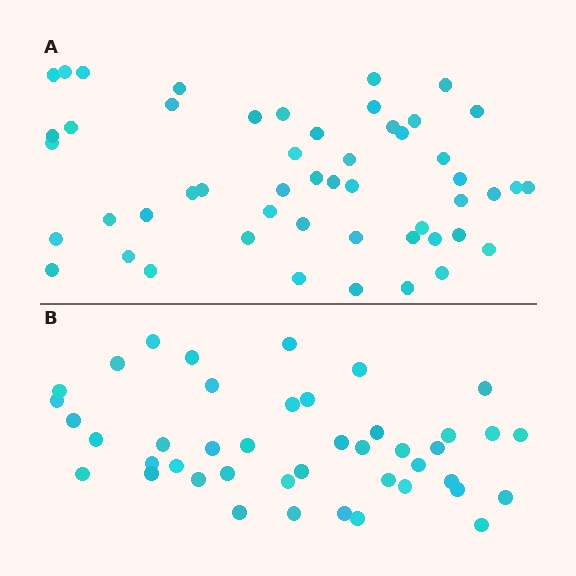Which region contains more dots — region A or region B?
Region A (the top region) has more dots.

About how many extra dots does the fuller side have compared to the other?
Region A has roughly 8 or so more dots than region B.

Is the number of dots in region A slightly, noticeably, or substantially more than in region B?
Region A has only slightly more — the two regions are fairly close. The ratio is roughly 1.2 to 1.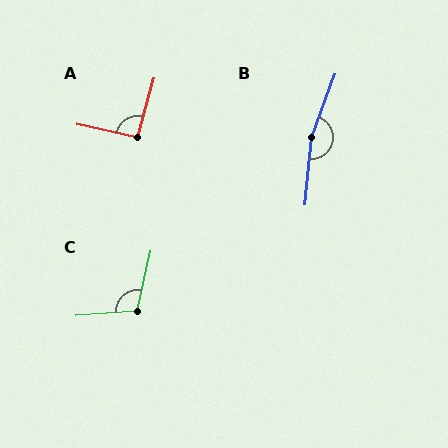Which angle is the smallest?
A, at approximately 93 degrees.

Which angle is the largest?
B, at approximately 165 degrees.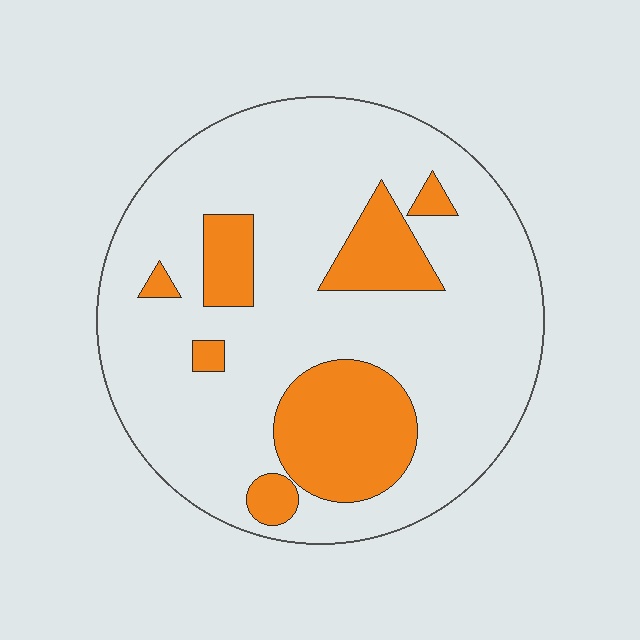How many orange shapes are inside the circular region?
7.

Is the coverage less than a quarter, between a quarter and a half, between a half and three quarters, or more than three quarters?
Less than a quarter.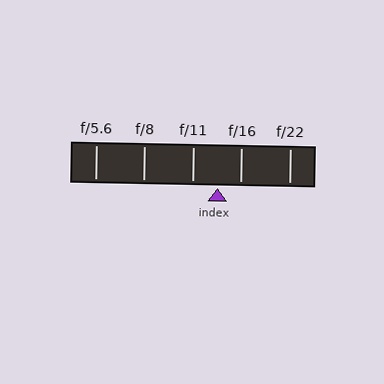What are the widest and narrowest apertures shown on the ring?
The widest aperture shown is f/5.6 and the narrowest is f/22.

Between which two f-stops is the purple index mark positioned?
The index mark is between f/11 and f/16.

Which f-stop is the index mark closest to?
The index mark is closest to f/16.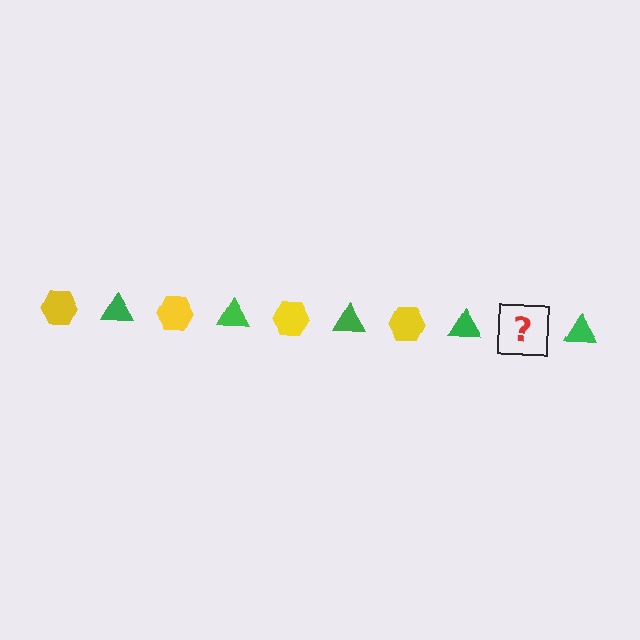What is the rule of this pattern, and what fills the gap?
The rule is that the pattern alternates between yellow hexagon and green triangle. The gap should be filled with a yellow hexagon.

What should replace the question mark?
The question mark should be replaced with a yellow hexagon.